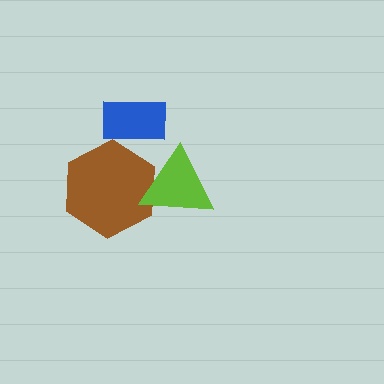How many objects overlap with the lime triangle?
1 object overlaps with the lime triangle.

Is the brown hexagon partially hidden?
Yes, it is partially covered by another shape.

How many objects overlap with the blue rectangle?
0 objects overlap with the blue rectangle.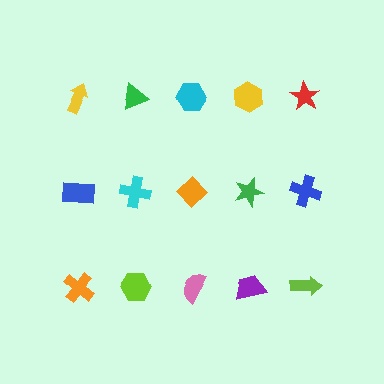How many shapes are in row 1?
5 shapes.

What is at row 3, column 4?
A purple trapezoid.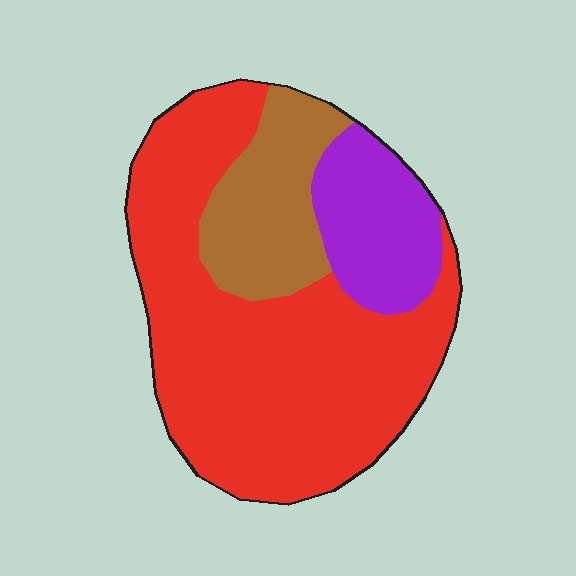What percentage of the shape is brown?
Brown covers roughly 20% of the shape.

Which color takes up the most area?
Red, at roughly 65%.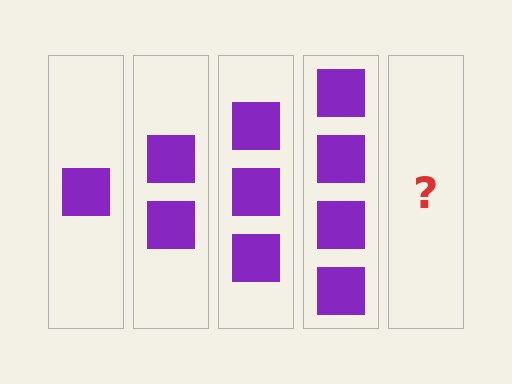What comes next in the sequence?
The next element should be 5 squares.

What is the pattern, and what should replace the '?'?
The pattern is that each step adds one more square. The '?' should be 5 squares.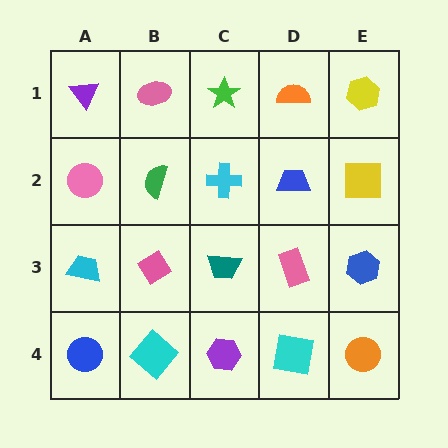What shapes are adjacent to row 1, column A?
A pink circle (row 2, column A), a pink ellipse (row 1, column B).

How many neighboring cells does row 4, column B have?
3.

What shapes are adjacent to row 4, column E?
A blue hexagon (row 3, column E), a cyan square (row 4, column D).